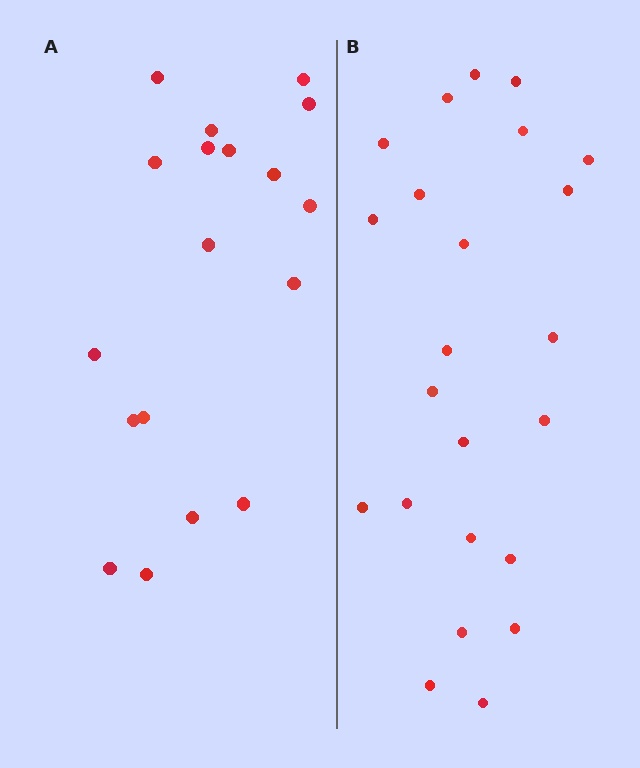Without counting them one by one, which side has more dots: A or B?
Region B (the right region) has more dots.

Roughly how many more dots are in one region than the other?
Region B has about 5 more dots than region A.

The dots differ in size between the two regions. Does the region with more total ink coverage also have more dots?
No. Region A has more total ink coverage because its dots are larger, but region B actually contains more individual dots. Total area can be misleading — the number of items is what matters here.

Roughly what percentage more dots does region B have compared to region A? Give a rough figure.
About 30% more.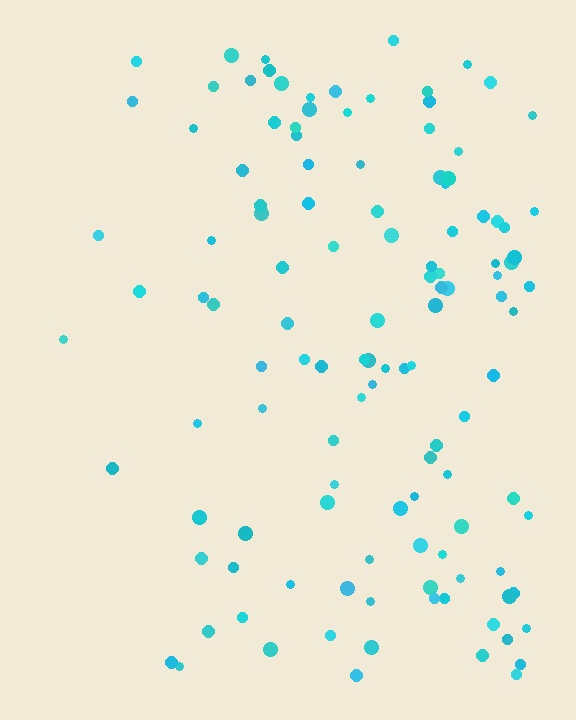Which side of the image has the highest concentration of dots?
The right.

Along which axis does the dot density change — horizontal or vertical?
Horizontal.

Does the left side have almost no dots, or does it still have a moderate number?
Still a moderate number, just noticeably fewer than the right.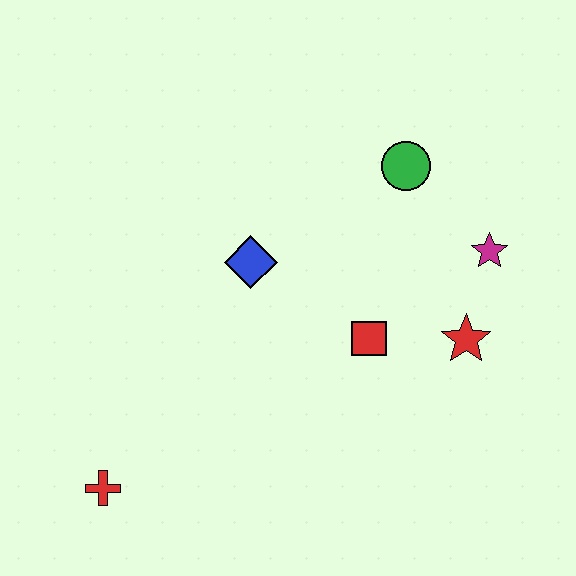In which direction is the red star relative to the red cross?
The red star is to the right of the red cross.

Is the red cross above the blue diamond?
No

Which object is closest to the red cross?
The blue diamond is closest to the red cross.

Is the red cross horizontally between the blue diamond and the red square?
No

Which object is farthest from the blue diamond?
The red cross is farthest from the blue diamond.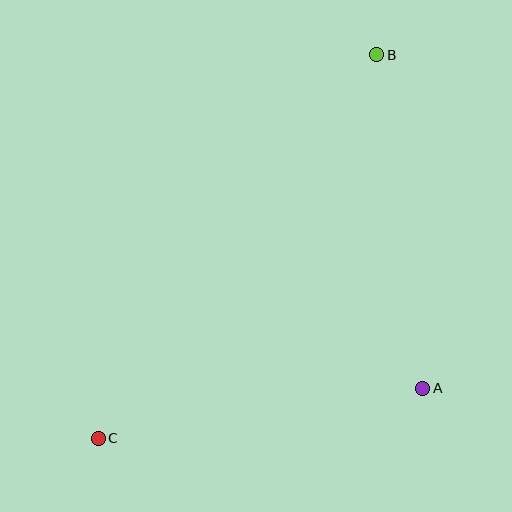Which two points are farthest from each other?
Points B and C are farthest from each other.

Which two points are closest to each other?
Points A and C are closest to each other.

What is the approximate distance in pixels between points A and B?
The distance between A and B is approximately 337 pixels.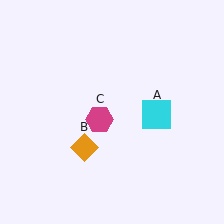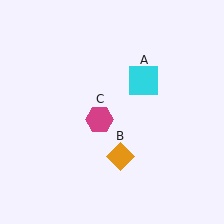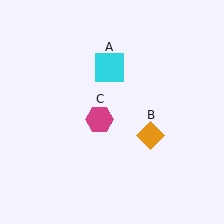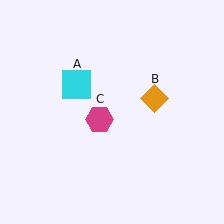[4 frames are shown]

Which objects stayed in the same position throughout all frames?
Magenta hexagon (object C) remained stationary.